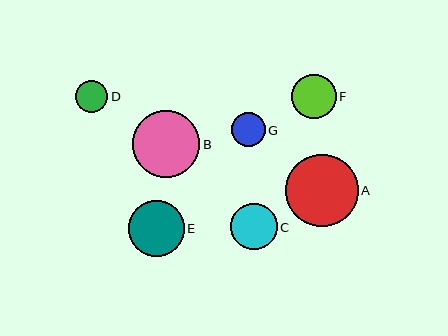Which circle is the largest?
Circle A is the largest with a size of approximately 72 pixels.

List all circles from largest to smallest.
From largest to smallest: A, B, E, C, F, G, D.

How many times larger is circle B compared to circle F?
Circle B is approximately 1.5 times the size of circle F.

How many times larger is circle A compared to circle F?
Circle A is approximately 1.6 times the size of circle F.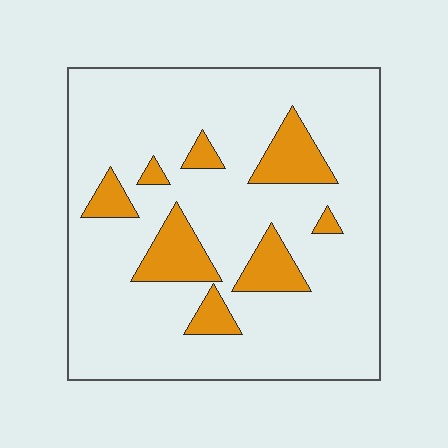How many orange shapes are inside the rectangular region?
8.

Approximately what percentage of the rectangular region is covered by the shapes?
Approximately 15%.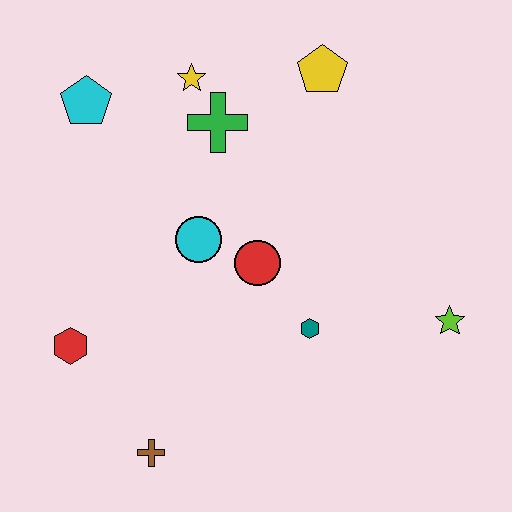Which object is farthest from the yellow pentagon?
The brown cross is farthest from the yellow pentagon.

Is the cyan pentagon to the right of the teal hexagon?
No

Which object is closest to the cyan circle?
The red circle is closest to the cyan circle.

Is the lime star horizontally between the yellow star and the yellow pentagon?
No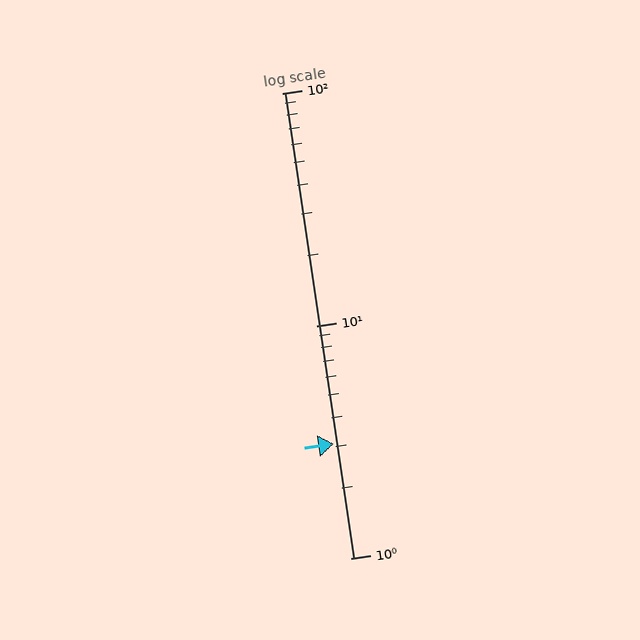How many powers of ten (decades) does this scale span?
The scale spans 2 decades, from 1 to 100.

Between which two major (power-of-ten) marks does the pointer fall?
The pointer is between 1 and 10.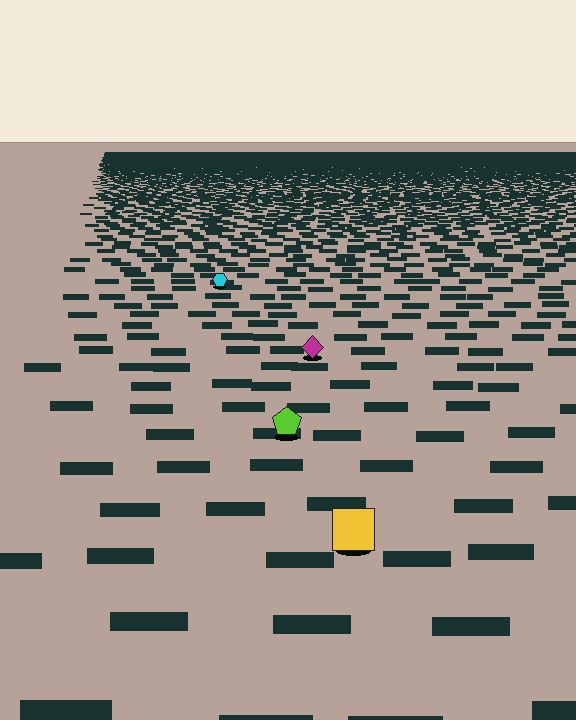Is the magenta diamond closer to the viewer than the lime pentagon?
No. The lime pentagon is closer — you can tell from the texture gradient: the ground texture is coarser near it.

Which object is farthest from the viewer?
The cyan hexagon is farthest from the viewer. It appears smaller and the ground texture around it is denser.